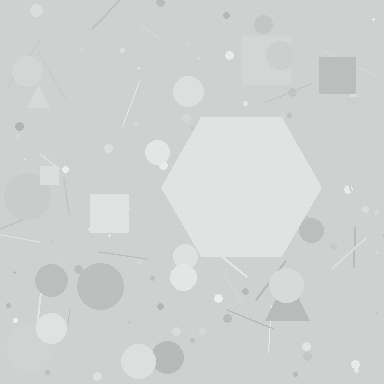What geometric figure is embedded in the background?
A hexagon is embedded in the background.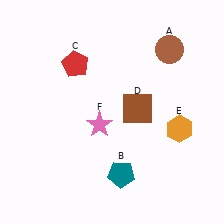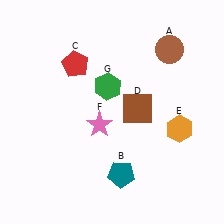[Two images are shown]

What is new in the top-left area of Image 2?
A green hexagon (G) was added in the top-left area of Image 2.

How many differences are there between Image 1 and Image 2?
There is 1 difference between the two images.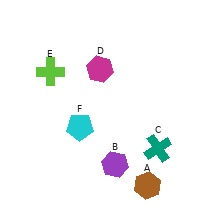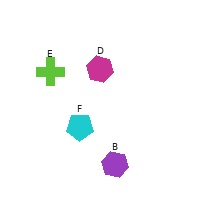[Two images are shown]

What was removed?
The teal cross (C), the brown hexagon (A) were removed in Image 2.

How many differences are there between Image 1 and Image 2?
There are 2 differences between the two images.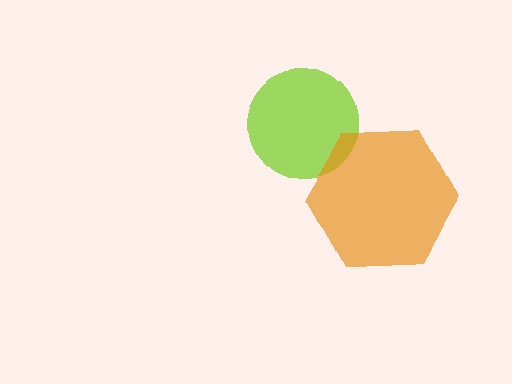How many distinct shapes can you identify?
There are 2 distinct shapes: a lime circle, an orange hexagon.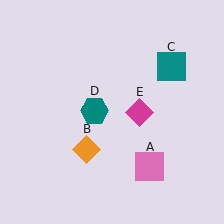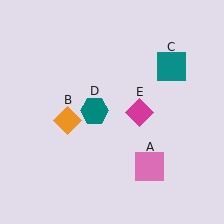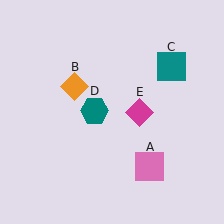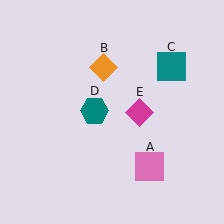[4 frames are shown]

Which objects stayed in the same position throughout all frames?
Pink square (object A) and teal square (object C) and teal hexagon (object D) and magenta diamond (object E) remained stationary.